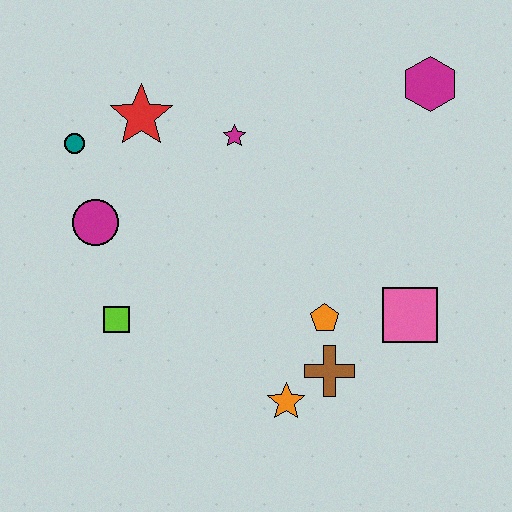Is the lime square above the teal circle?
No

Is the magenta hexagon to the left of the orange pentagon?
No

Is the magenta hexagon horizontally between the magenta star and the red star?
No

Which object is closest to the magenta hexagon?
The magenta star is closest to the magenta hexagon.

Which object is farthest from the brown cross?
The teal circle is farthest from the brown cross.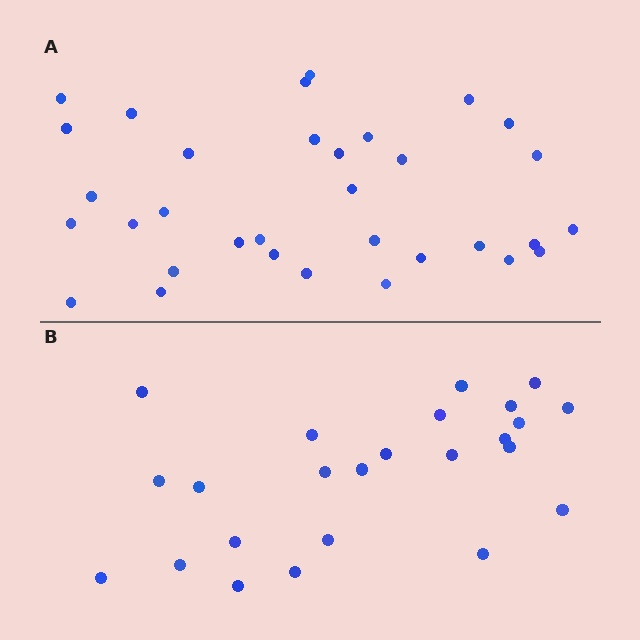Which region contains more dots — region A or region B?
Region A (the top region) has more dots.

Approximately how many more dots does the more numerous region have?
Region A has roughly 8 or so more dots than region B.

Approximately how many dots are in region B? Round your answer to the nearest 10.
About 20 dots. (The exact count is 24, which rounds to 20.)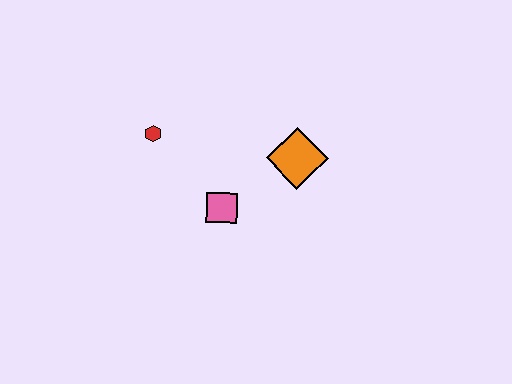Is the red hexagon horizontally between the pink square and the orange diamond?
No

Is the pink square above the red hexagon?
No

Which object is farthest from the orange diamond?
The red hexagon is farthest from the orange diamond.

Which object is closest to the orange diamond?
The pink square is closest to the orange diamond.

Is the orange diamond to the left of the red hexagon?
No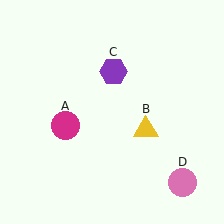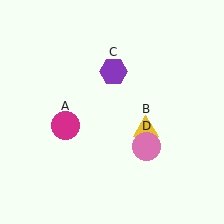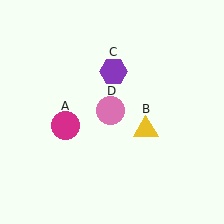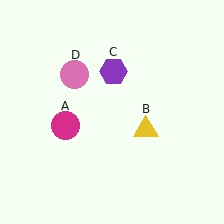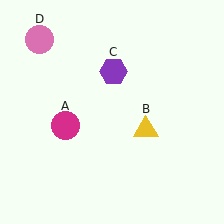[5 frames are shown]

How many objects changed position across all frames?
1 object changed position: pink circle (object D).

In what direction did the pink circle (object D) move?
The pink circle (object D) moved up and to the left.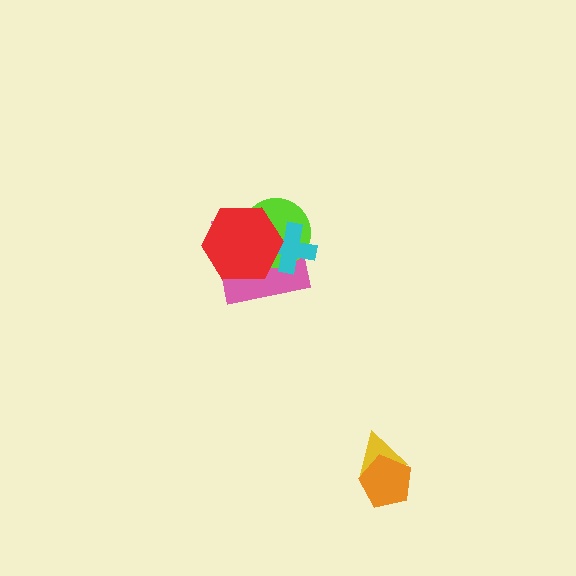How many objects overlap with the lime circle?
3 objects overlap with the lime circle.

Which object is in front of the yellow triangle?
The orange pentagon is in front of the yellow triangle.